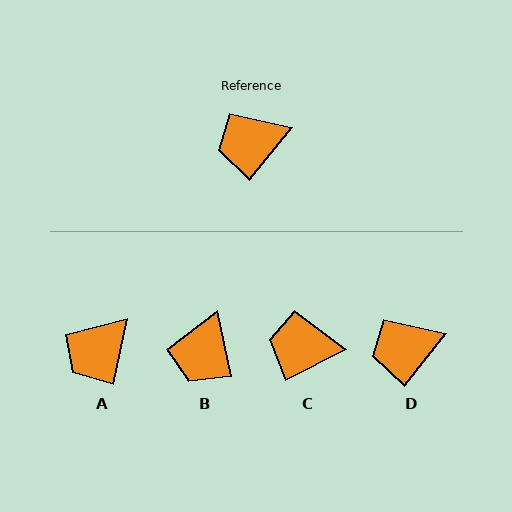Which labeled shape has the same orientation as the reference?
D.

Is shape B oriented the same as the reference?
No, it is off by about 50 degrees.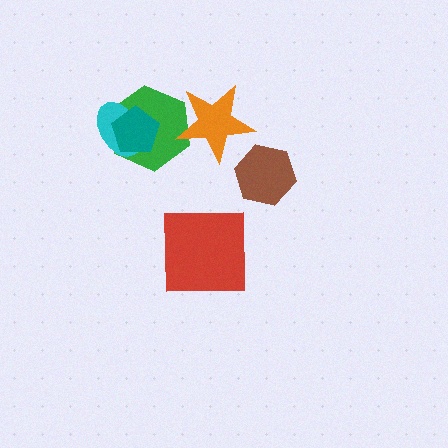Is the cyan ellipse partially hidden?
Yes, it is partially covered by another shape.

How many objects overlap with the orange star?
1 object overlaps with the orange star.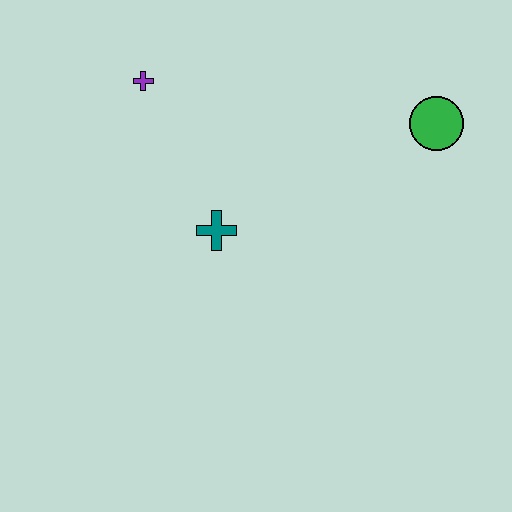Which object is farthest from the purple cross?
The green circle is farthest from the purple cross.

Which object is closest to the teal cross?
The purple cross is closest to the teal cross.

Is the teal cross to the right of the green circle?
No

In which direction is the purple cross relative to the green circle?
The purple cross is to the left of the green circle.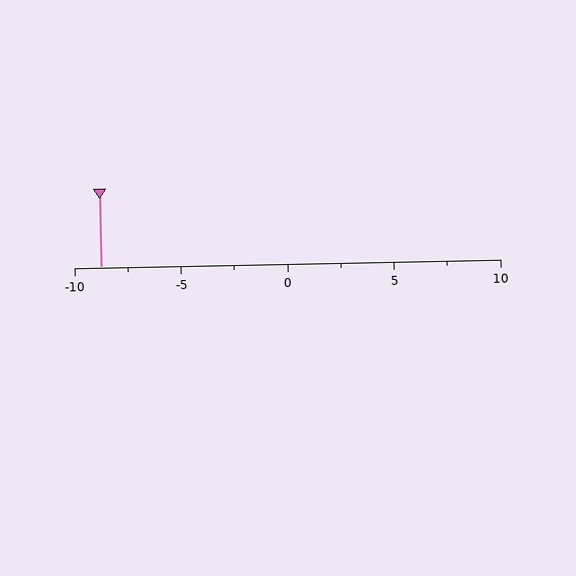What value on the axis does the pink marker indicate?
The marker indicates approximately -8.8.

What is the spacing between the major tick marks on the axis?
The major ticks are spaced 5 apart.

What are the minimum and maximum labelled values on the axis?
The axis runs from -10 to 10.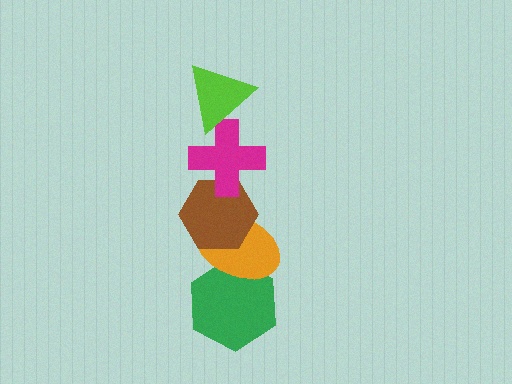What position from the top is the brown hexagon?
The brown hexagon is 3rd from the top.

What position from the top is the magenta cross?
The magenta cross is 2nd from the top.